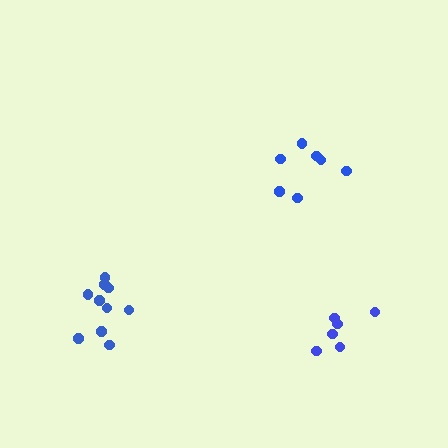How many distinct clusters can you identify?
There are 3 distinct clusters.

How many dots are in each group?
Group 1: 10 dots, Group 2: 6 dots, Group 3: 7 dots (23 total).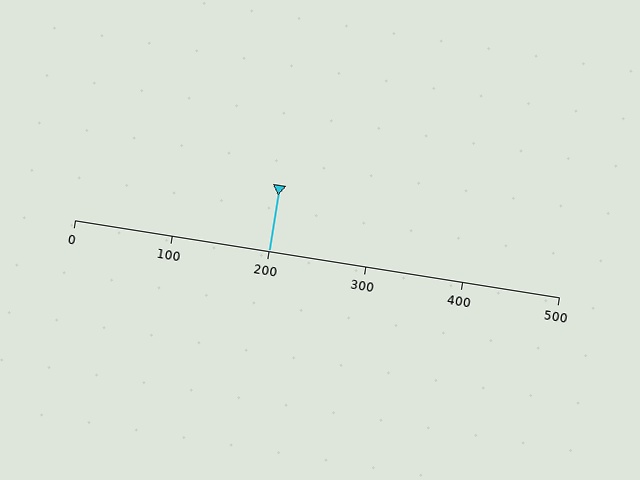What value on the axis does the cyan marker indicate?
The marker indicates approximately 200.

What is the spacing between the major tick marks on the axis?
The major ticks are spaced 100 apart.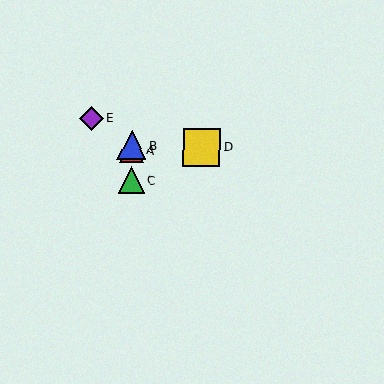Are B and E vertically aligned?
No, B is at x≈132 and E is at x≈91.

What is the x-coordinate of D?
Object D is at x≈201.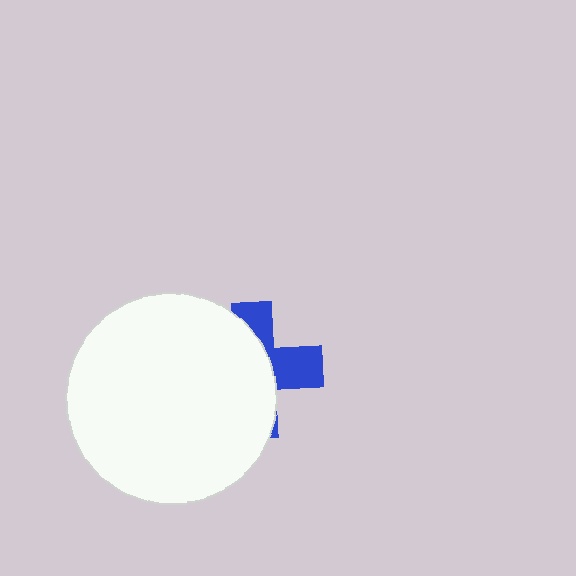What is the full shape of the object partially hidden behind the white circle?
The partially hidden object is a blue cross.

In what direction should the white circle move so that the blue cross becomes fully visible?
The white circle should move left. That is the shortest direction to clear the overlap and leave the blue cross fully visible.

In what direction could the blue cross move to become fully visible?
The blue cross could move right. That would shift it out from behind the white circle entirely.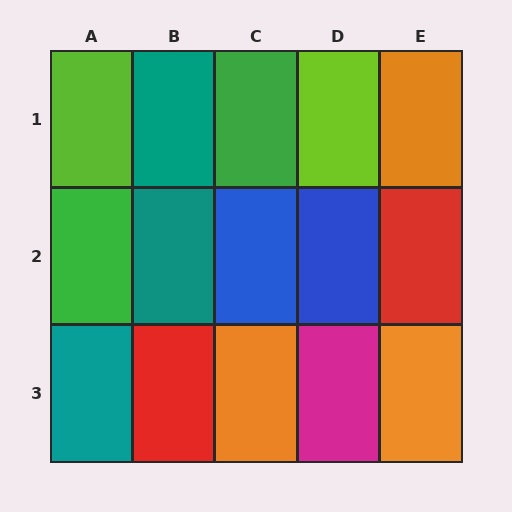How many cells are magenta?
1 cell is magenta.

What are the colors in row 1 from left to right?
Lime, teal, green, lime, orange.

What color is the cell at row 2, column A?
Green.